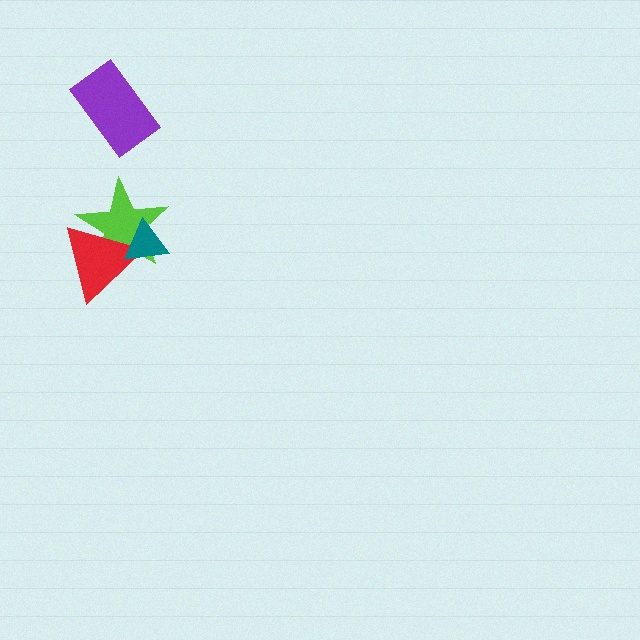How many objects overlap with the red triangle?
2 objects overlap with the red triangle.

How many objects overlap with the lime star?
2 objects overlap with the lime star.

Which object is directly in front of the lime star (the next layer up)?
The red triangle is directly in front of the lime star.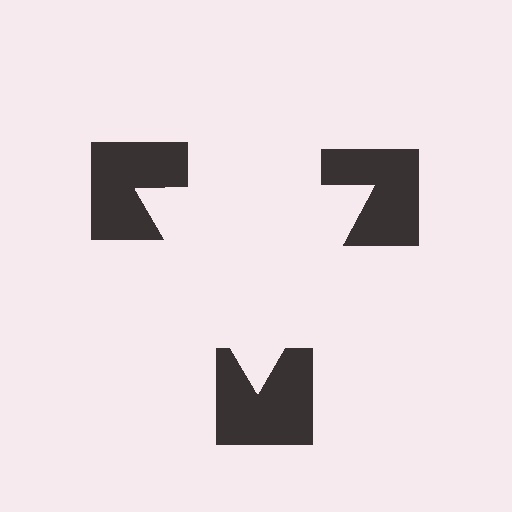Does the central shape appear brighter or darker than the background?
It typically appears slightly brighter than the background, even though no actual brightness change is drawn.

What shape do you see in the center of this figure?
An illusory triangle — its edges are inferred from the aligned wedge cuts in the notched squares, not physically drawn.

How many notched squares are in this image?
There are 3 — one at each vertex of the illusory triangle.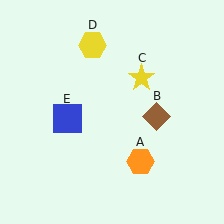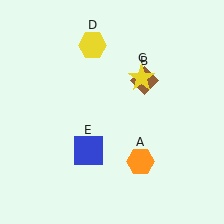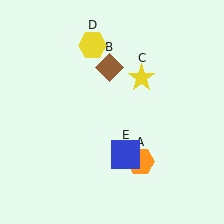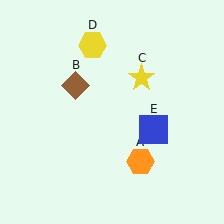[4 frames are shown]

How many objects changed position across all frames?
2 objects changed position: brown diamond (object B), blue square (object E).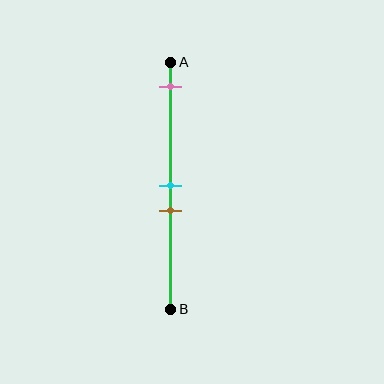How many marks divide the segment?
There are 3 marks dividing the segment.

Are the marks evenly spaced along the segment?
No, the marks are not evenly spaced.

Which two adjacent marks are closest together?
The cyan and brown marks are the closest adjacent pair.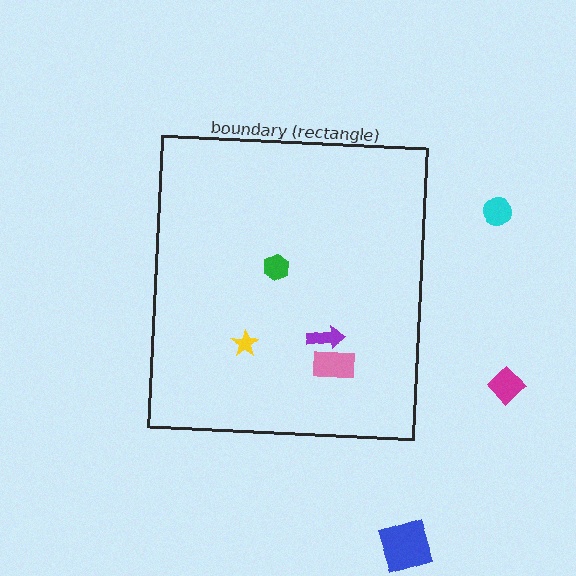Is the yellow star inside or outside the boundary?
Inside.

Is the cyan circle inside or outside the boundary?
Outside.